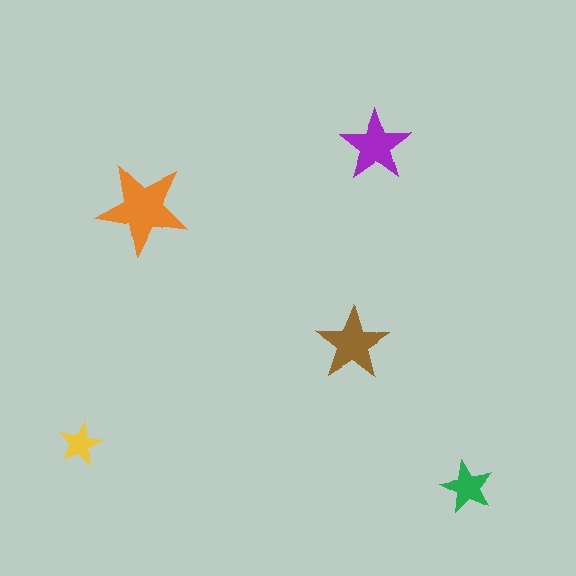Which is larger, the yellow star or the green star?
The green one.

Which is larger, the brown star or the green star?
The brown one.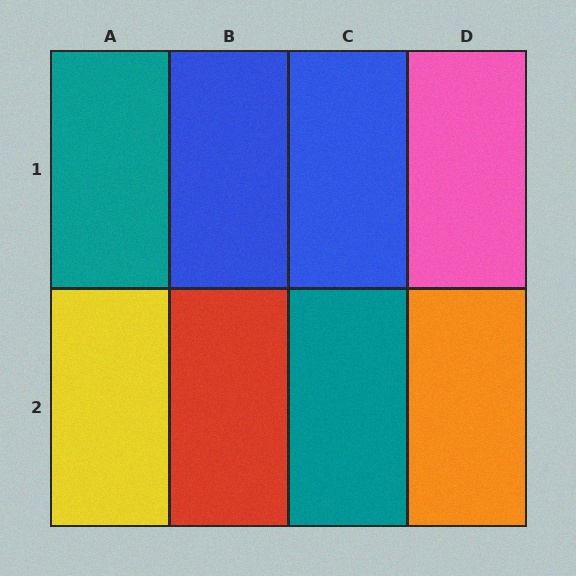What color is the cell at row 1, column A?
Teal.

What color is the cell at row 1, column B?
Blue.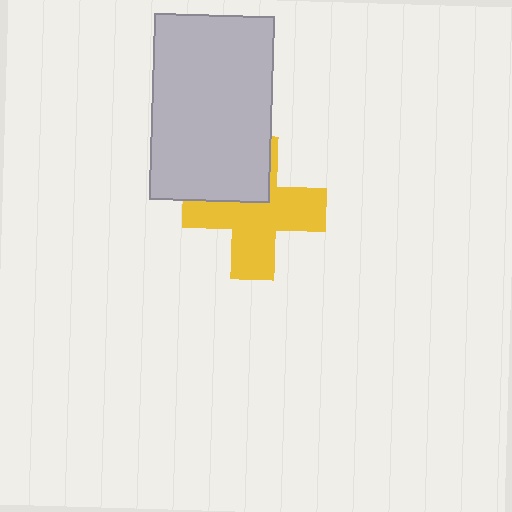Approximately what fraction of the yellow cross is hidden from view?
Roughly 31% of the yellow cross is hidden behind the light gray rectangle.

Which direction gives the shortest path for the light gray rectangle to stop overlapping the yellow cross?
Moving up gives the shortest separation.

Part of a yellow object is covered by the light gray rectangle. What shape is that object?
It is a cross.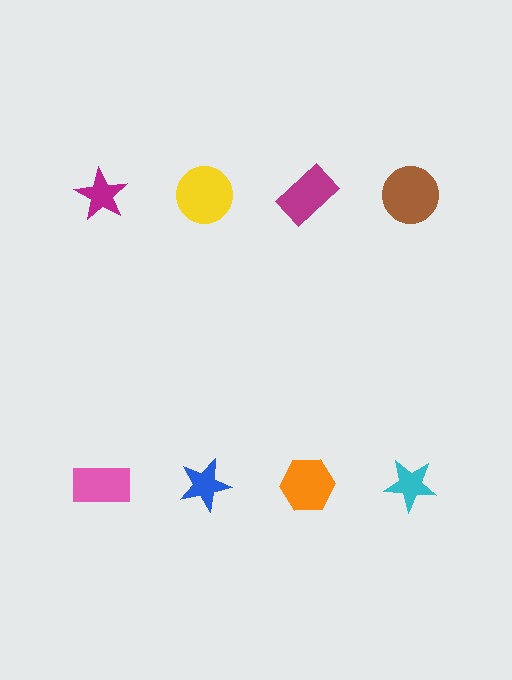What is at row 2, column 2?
A blue star.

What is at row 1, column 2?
A yellow circle.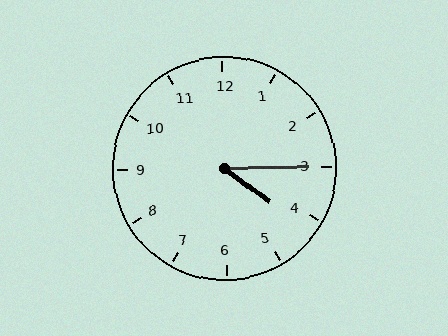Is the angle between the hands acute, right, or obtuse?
It is acute.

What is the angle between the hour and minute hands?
Approximately 38 degrees.